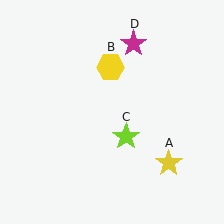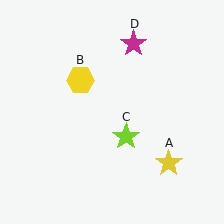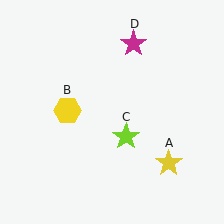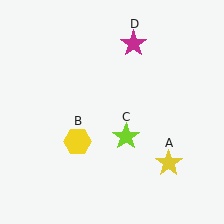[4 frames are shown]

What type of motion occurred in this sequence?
The yellow hexagon (object B) rotated counterclockwise around the center of the scene.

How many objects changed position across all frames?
1 object changed position: yellow hexagon (object B).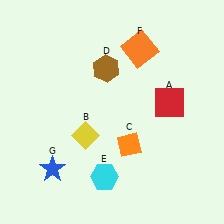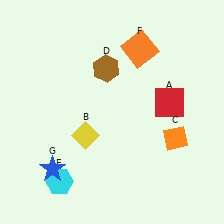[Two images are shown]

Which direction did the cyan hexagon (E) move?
The cyan hexagon (E) moved left.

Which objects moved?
The objects that moved are: the orange diamond (C), the cyan hexagon (E).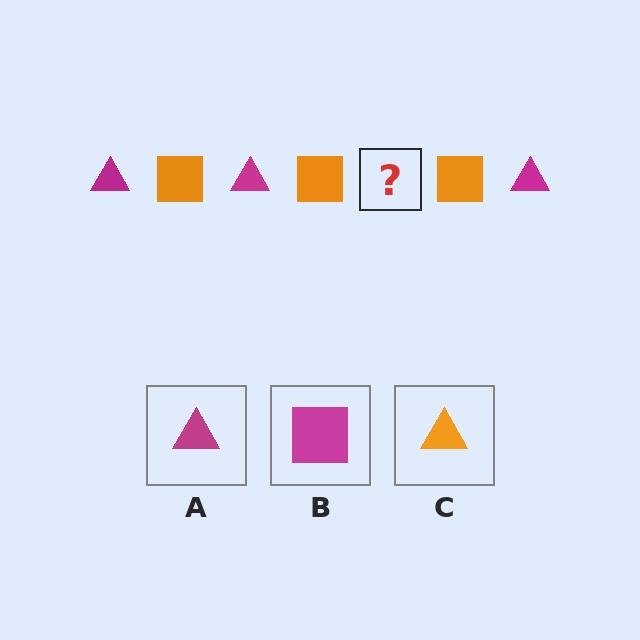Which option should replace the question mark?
Option A.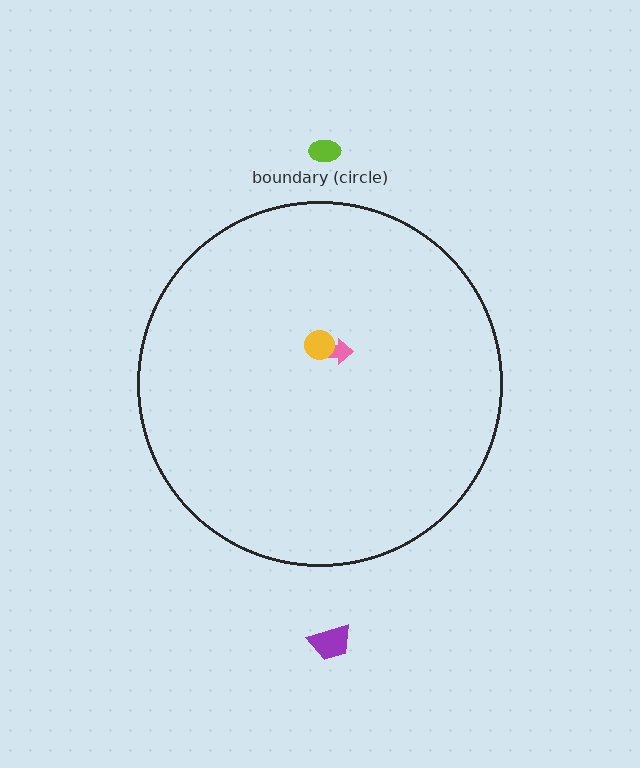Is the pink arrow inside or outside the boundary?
Inside.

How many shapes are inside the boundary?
2 inside, 2 outside.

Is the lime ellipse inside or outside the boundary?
Outside.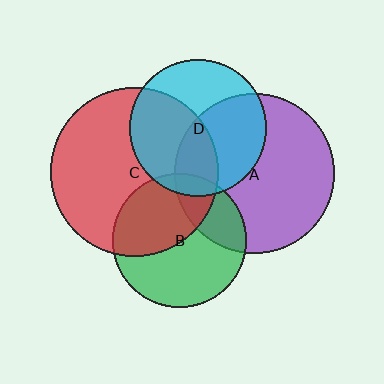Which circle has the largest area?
Circle C (red).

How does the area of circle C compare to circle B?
Approximately 1.6 times.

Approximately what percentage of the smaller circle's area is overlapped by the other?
Approximately 45%.